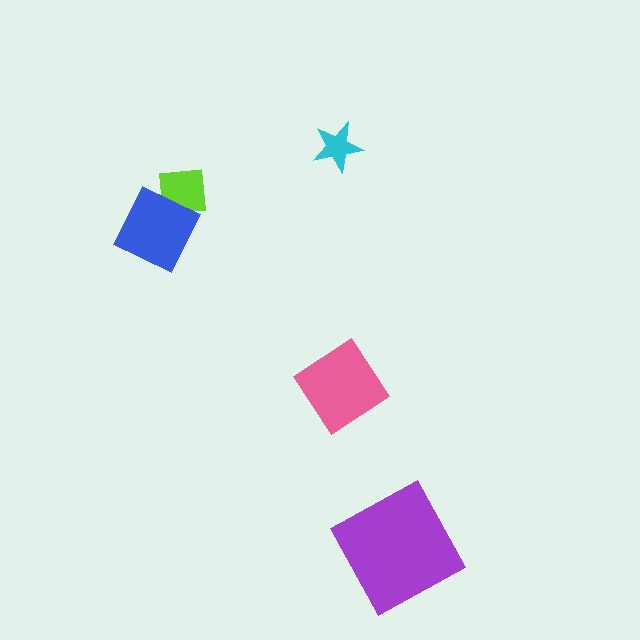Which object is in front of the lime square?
The blue diamond is in front of the lime square.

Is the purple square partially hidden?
No, no other shape covers it.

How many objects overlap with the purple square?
0 objects overlap with the purple square.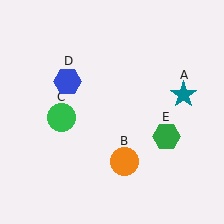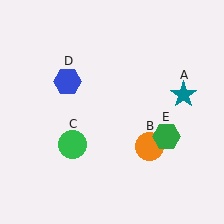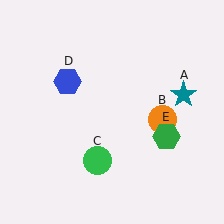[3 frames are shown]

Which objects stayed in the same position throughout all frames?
Teal star (object A) and blue hexagon (object D) and green hexagon (object E) remained stationary.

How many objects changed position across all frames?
2 objects changed position: orange circle (object B), green circle (object C).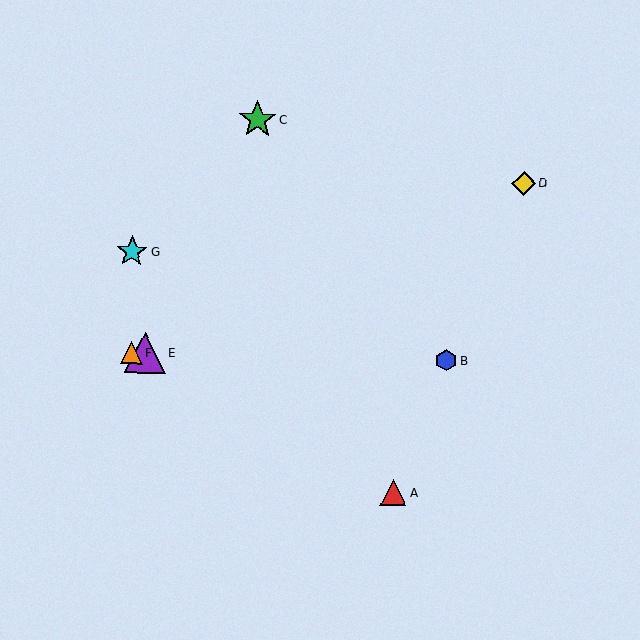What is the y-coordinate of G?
Object G is at y≈252.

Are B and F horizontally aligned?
Yes, both are at y≈360.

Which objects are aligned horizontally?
Objects B, E, F are aligned horizontally.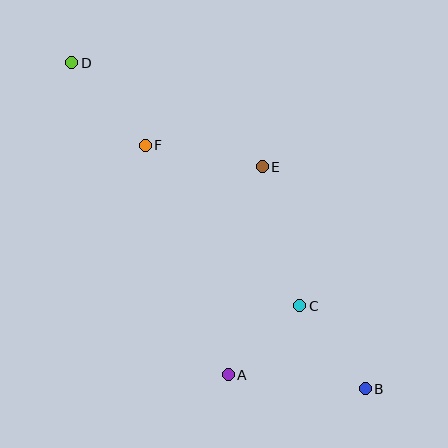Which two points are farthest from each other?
Points B and D are farthest from each other.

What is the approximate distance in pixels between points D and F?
The distance between D and F is approximately 111 pixels.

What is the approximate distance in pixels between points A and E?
The distance between A and E is approximately 211 pixels.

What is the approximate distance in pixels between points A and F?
The distance between A and F is approximately 244 pixels.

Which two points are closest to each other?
Points A and C are closest to each other.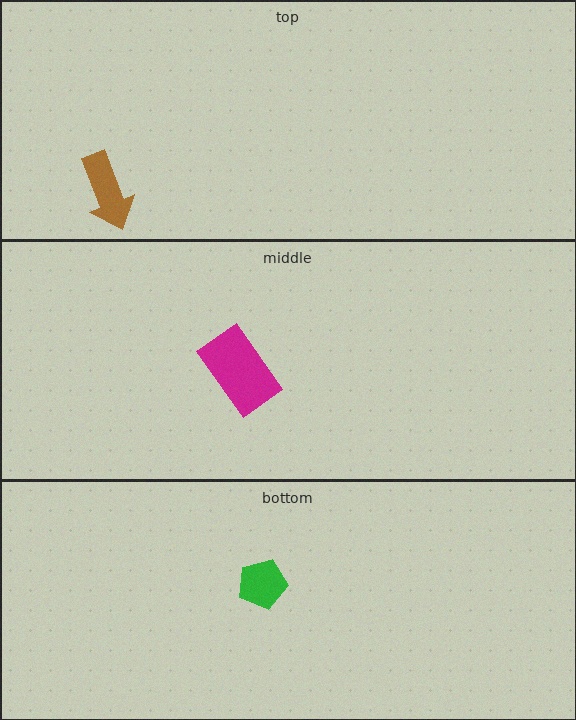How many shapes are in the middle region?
1.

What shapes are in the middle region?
The magenta rectangle.